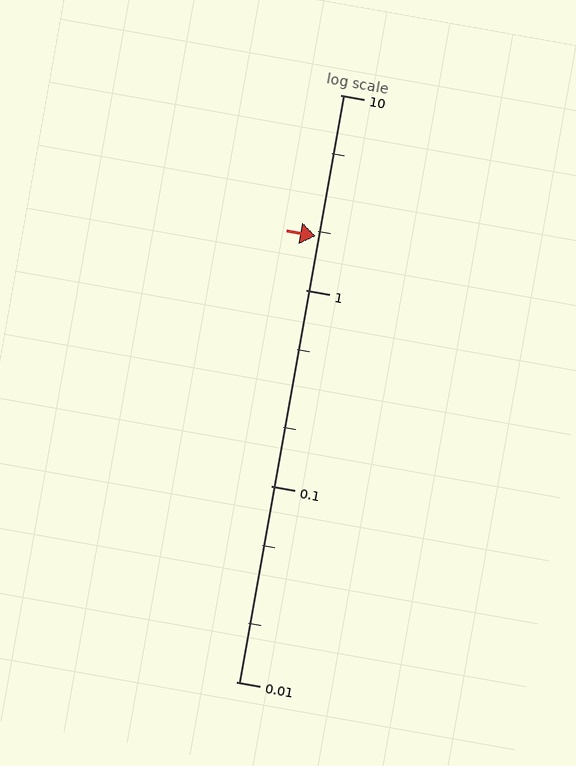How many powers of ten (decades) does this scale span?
The scale spans 3 decades, from 0.01 to 10.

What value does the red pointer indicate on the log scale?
The pointer indicates approximately 1.9.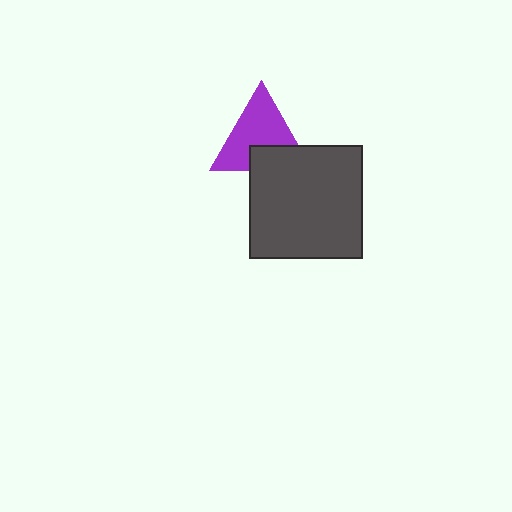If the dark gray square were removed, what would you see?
You would see the complete purple triangle.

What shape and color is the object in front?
The object in front is a dark gray square.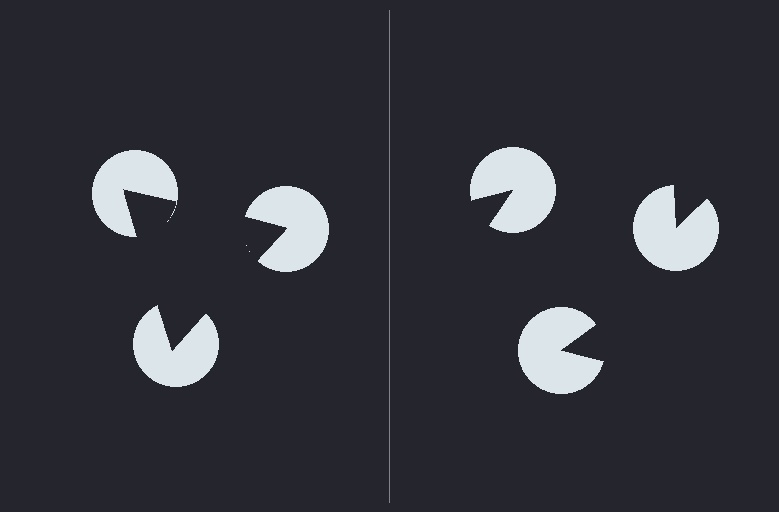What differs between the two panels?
The pac-man discs are positioned identically on both sides; only the wedge orientations differ. On the left they align to a triangle; on the right they are misaligned.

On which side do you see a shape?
An illusory triangle appears on the left side. On the right side the wedge cuts are rotated, so no coherent shape forms.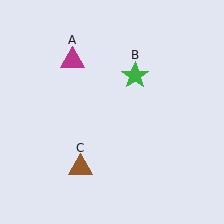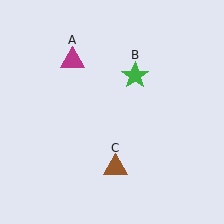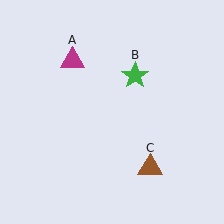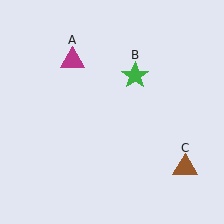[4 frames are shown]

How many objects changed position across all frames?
1 object changed position: brown triangle (object C).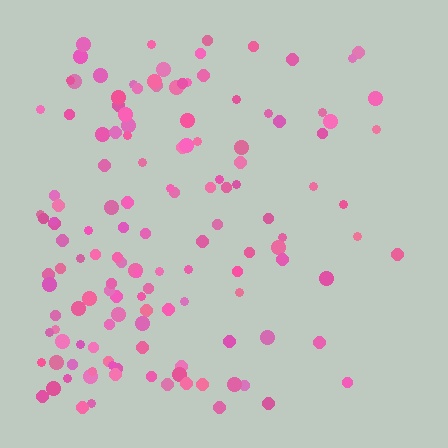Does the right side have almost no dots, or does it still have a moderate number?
Still a moderate number, just noticeably fewer than the left.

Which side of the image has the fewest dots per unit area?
The right.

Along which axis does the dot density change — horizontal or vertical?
Horizontal.